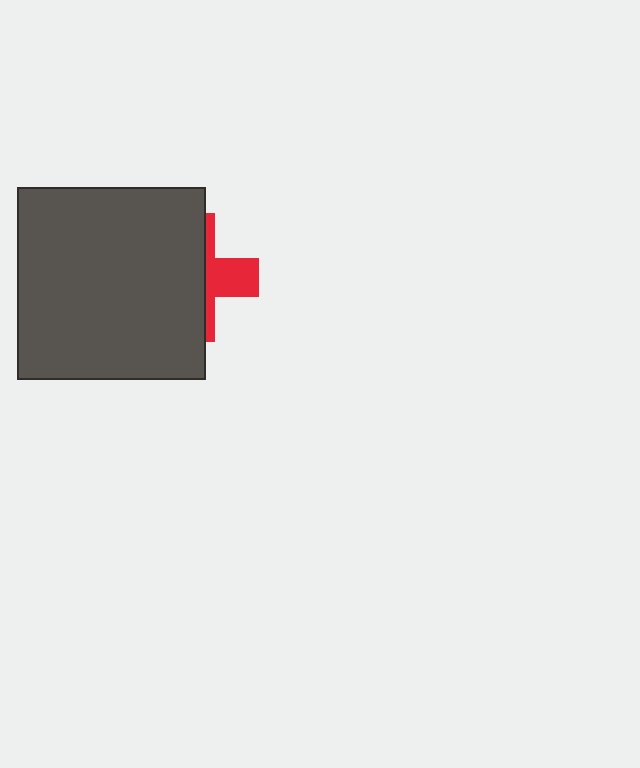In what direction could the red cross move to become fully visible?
The red cross could move right. That would shift it out from behind the dark gray rectangle entirely.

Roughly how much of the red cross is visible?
A small part of it is visible (roughly 35%).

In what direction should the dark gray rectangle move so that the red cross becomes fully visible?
The dark gray rectangle should move left. That is the shortest direction to clear the overlap and leave the red cross fully visible.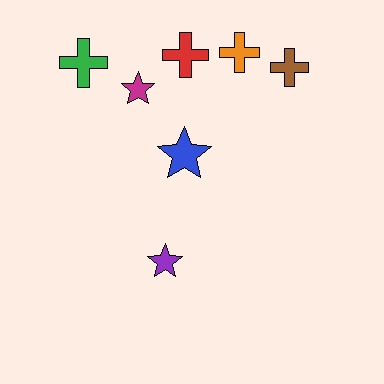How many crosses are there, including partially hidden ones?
There are 4 crosses.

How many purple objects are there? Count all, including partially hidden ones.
There is 1 purple object.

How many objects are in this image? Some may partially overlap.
There are 7 objects.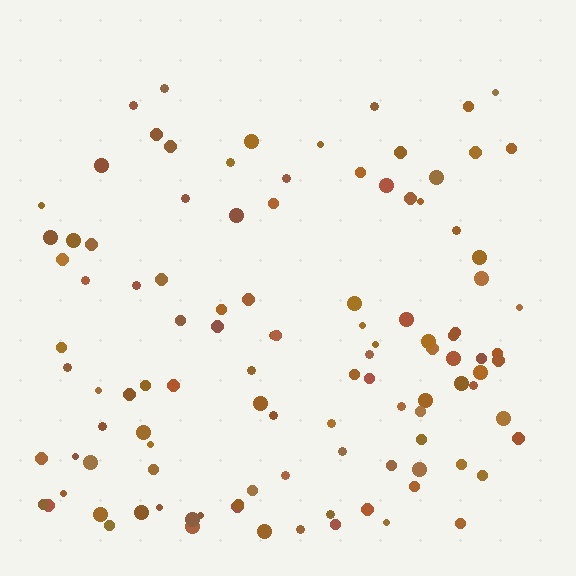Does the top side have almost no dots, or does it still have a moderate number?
Still a moderate number, just noticeably fewer than the bottom.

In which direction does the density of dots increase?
From top to bottom, with the bottom side densest.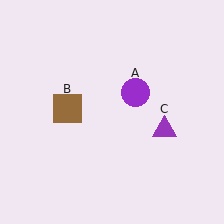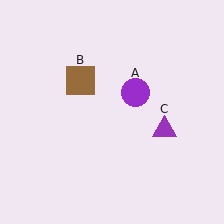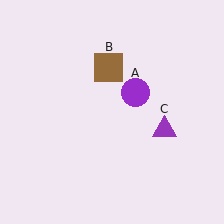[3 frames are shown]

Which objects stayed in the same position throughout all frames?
Purple circle (object A) and purple triangle (object C) remained stationary.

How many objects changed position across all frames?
1 object changed position: brown square (object B).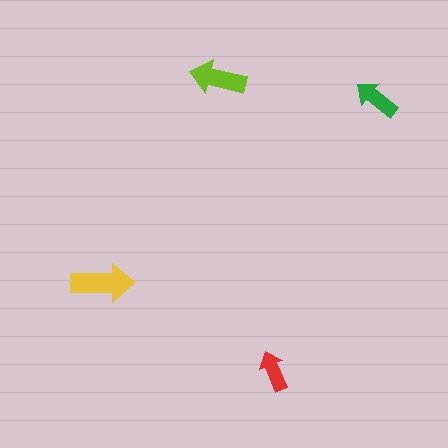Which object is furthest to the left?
The yellow arrow is leftmost.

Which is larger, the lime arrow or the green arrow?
The lime one.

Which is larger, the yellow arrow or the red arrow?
The yellow one.